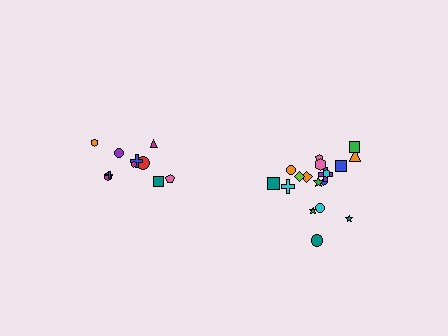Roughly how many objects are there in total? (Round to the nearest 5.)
Roughly 30 objects in total.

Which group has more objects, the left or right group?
The right group.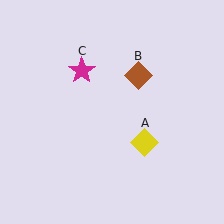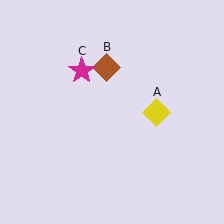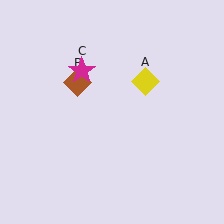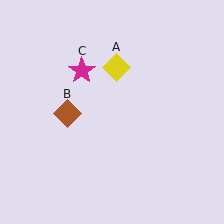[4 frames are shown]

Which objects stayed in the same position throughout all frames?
Magenta star (object C) remained stationary.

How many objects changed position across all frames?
2 objects changed position: yellow diamond (object A), brown diamond (object B).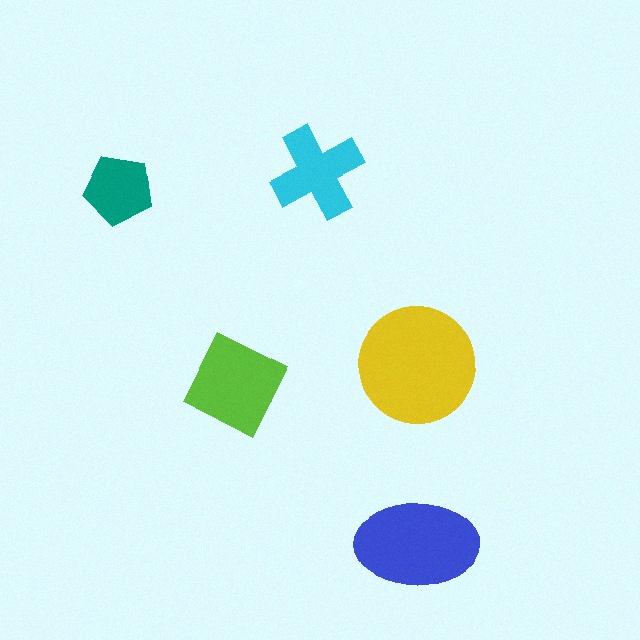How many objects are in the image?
There are 5 objects in the image.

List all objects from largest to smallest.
The yellow circle, the blue ellipse, the lime diamond, the cyan cross, the teal pentagon.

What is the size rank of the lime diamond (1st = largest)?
3rd.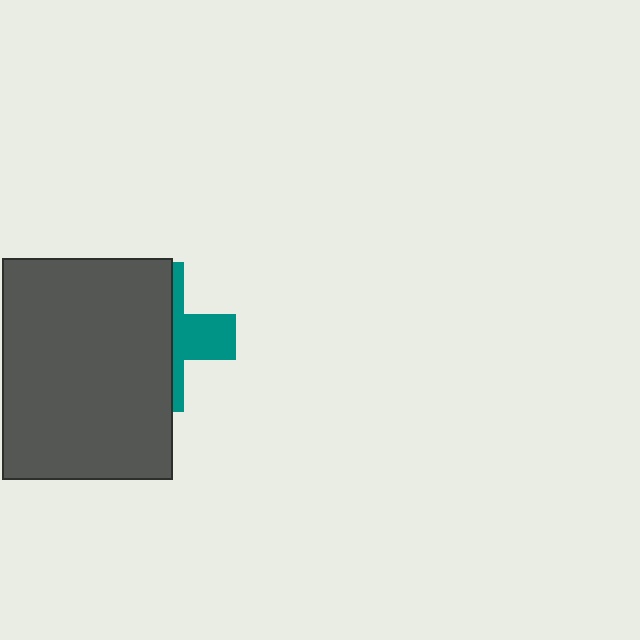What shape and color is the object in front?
The object in front is a dark gray rectangle.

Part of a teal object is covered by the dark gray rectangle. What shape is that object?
It is a cross.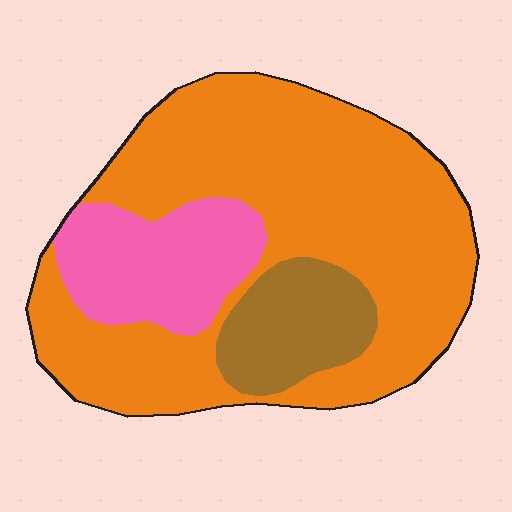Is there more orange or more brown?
Orange.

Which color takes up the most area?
Orange, at roughly 70%.